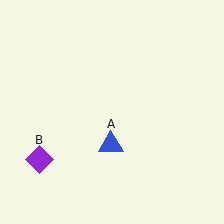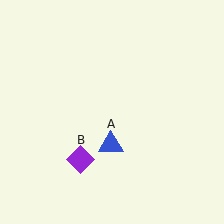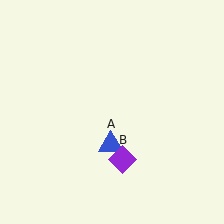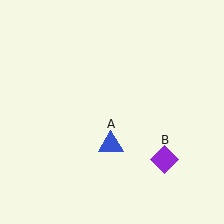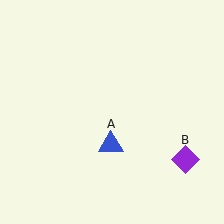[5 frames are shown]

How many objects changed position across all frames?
1 object changed position: purple diamond (object B).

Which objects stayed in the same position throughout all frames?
Blue triangle (object A) remained stationary.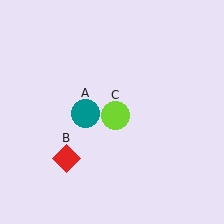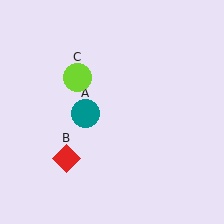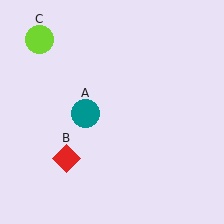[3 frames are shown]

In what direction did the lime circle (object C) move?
The lime circle (object C) moved up and to the left.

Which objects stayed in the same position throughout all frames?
Teal circle (object A) and red diamond (object B) remained stationary.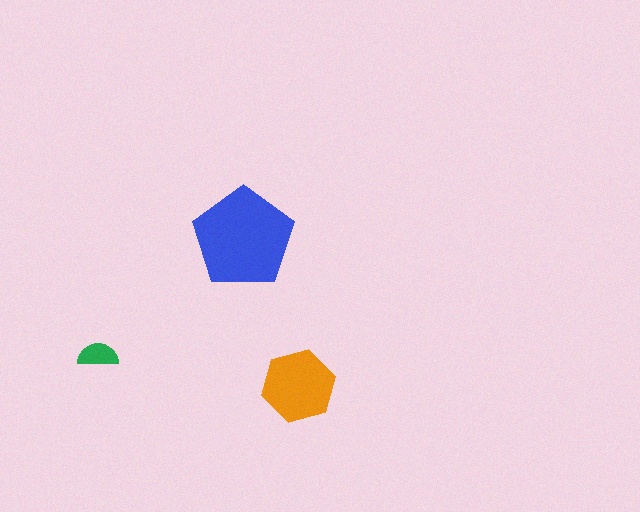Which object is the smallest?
The green semicircle.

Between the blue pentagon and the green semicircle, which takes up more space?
The blue pentagon.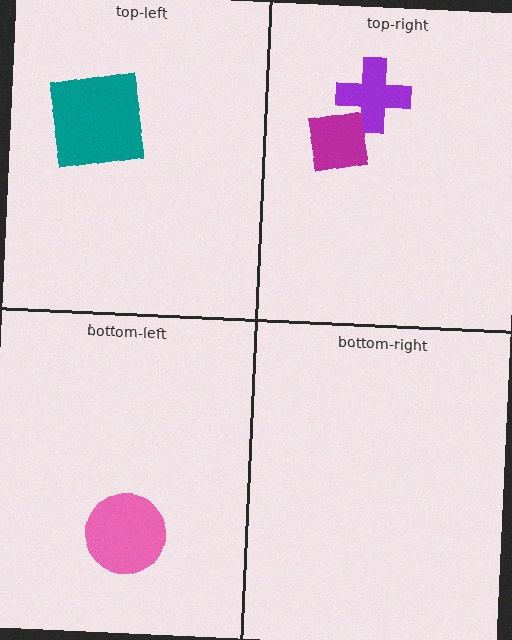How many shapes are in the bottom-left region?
1.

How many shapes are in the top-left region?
1.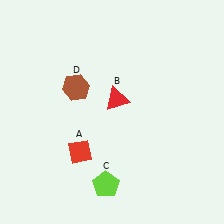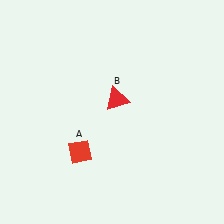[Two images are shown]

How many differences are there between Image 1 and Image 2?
There are 2 differences between the two images.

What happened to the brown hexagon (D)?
The brown hexagon (D) was removed in Image 2. It was in the top-left area of Image 1.